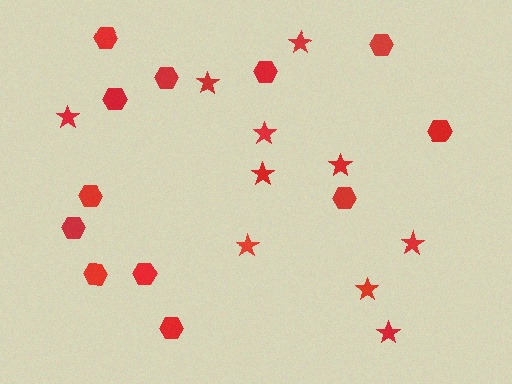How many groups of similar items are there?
There are 2 groups: one group of stars (10) and one group of hexagons (12).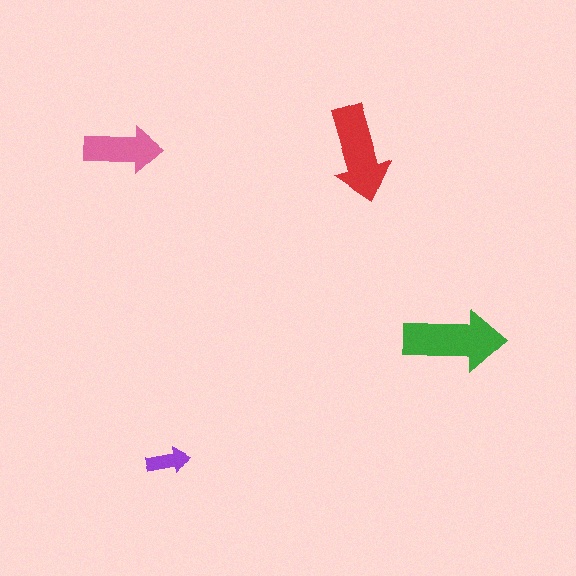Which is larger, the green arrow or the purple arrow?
The green one.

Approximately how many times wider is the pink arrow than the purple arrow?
About 2 times wider.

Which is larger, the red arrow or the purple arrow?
The red one.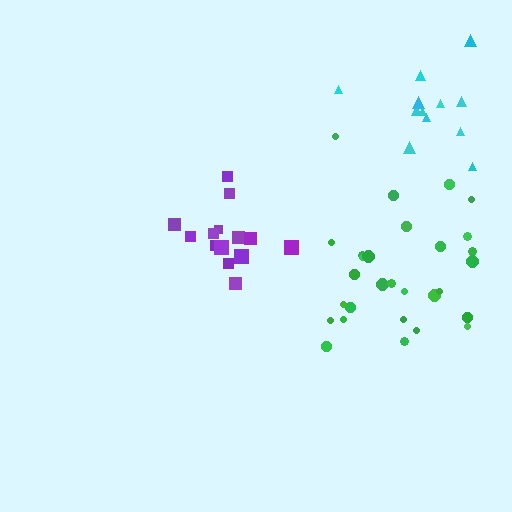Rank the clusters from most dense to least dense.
purple, green, cyan.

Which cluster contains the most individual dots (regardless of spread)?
Green (29).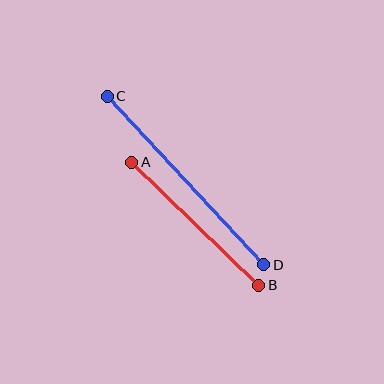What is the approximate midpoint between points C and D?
The midpoint is at approximately (185, 181) pixels.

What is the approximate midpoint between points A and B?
The midpoint is at approximately (195, 224) pixels.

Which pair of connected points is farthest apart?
Points C and D are farthest apart.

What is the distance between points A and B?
The distance is approximately 177 pixels.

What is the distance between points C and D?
The distance is approximately 230 pixels.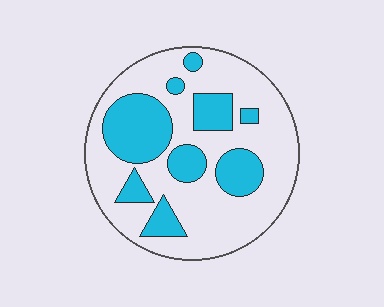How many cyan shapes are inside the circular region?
9.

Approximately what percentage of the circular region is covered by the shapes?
Approximately 30%.